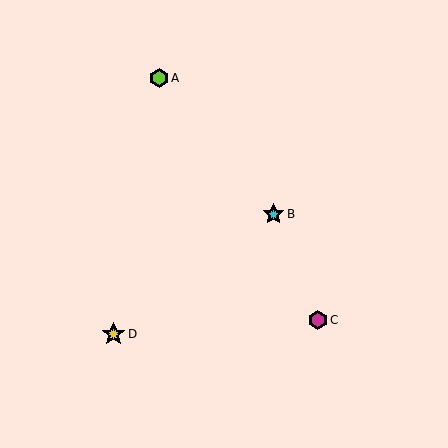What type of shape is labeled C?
Shape C is a magenta hexagon.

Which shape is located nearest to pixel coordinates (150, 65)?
The lime hexagon (labeled A) at (159, 78) is nearest to that location.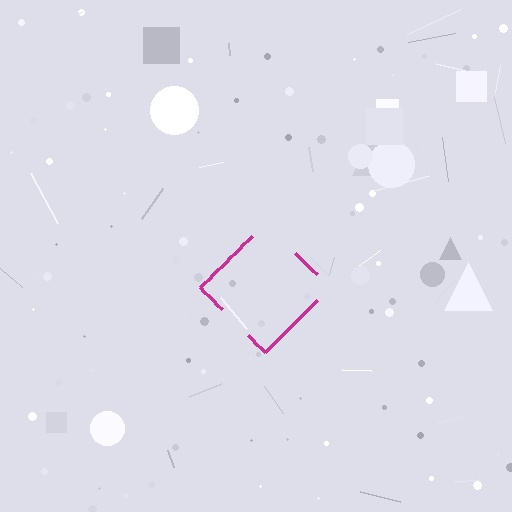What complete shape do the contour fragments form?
The contour fragments form a diamond.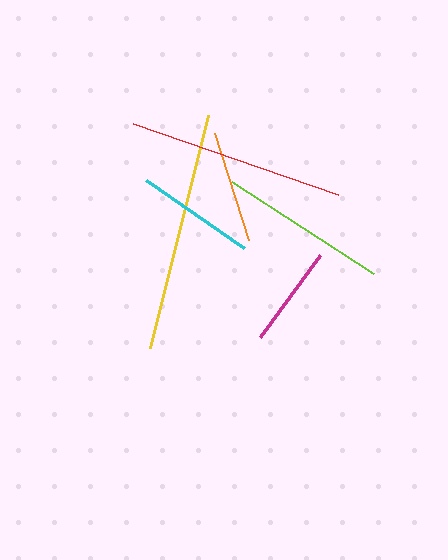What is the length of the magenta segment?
The magenta segment is approximately 102 pixels long.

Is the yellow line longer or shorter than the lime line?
The yellow line is longer than the lime line.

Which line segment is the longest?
The yellow line is the longest at approximately 240 pixels.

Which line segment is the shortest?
The magenta line is the shortest at approximately 102 pixels.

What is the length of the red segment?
The red segment is approximately 216 pixels long.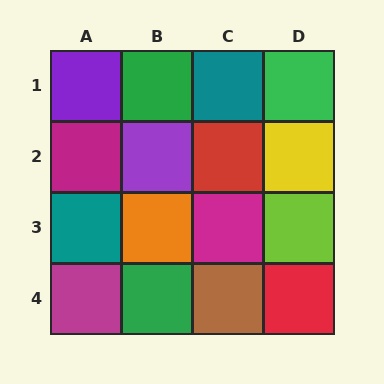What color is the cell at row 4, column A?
Magenta.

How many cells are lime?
1 cell is lime.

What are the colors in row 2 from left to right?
Magenta, purple, red, yellow.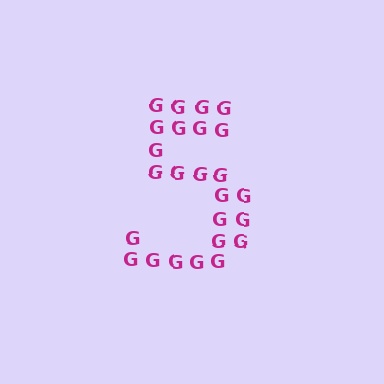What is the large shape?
The large shape is the digit 5.